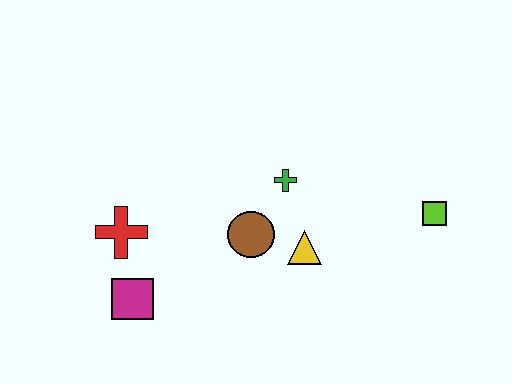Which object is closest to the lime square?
The yellow triangle is closest to the lime square.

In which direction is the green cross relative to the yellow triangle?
The green cross is above the yellow triangle.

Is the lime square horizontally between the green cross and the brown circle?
No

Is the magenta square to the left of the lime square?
Yes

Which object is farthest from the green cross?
The magenta square is farthest from the green cross.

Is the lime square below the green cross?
Yes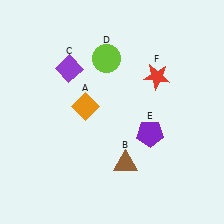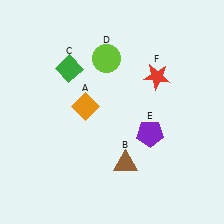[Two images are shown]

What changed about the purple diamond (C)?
In Image 1, C is purple. In Image 2, it changed to green.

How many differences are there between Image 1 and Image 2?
There is 1 difference between the two images.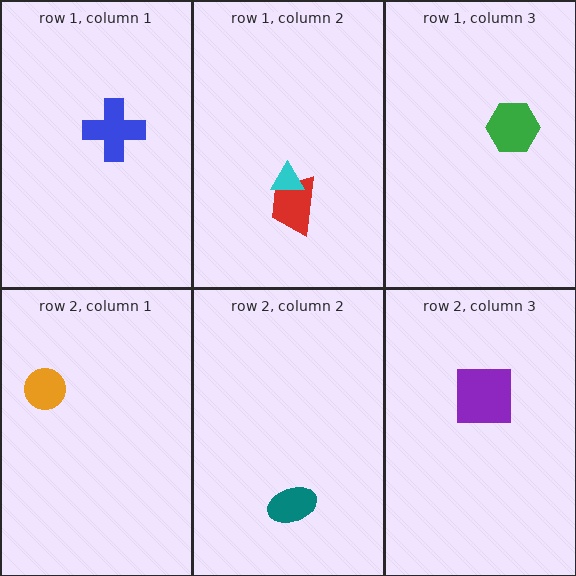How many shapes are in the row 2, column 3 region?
1.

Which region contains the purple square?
The row 2, column 3 region.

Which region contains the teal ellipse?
The row 2, column 2 region.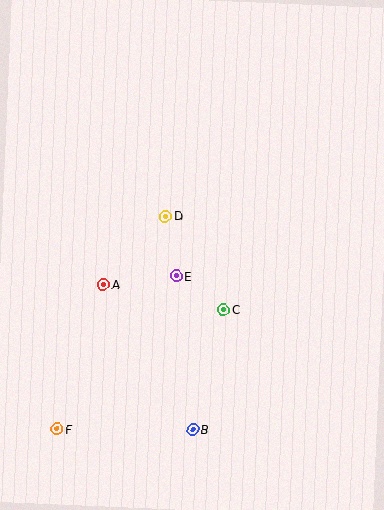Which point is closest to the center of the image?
Point E at (176, 276) is closest to the center.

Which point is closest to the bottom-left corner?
Point F is closest to the bottom-left corner.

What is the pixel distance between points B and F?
The distance between B and F is 136 pixels.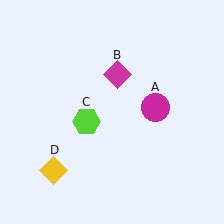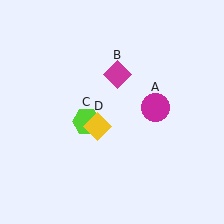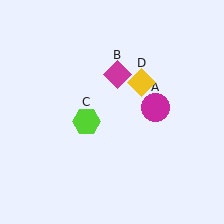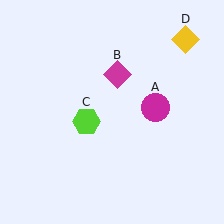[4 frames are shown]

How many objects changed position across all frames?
1 object changed position: yellow diamond (object D).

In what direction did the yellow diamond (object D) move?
The yellow diamond (object D) moved up and to the right.